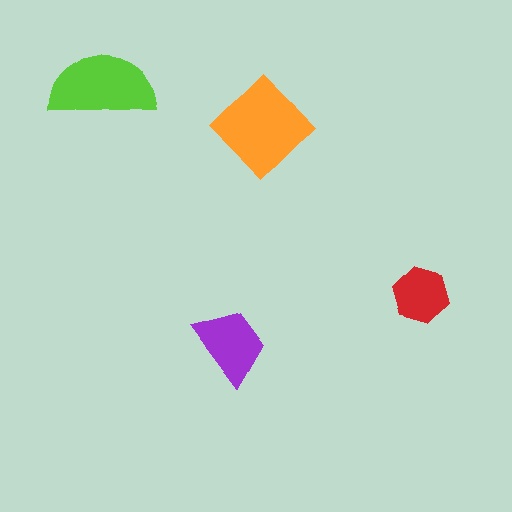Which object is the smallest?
The red hexagon.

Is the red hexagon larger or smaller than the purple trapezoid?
Smaller.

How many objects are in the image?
There are 4 objects in the image.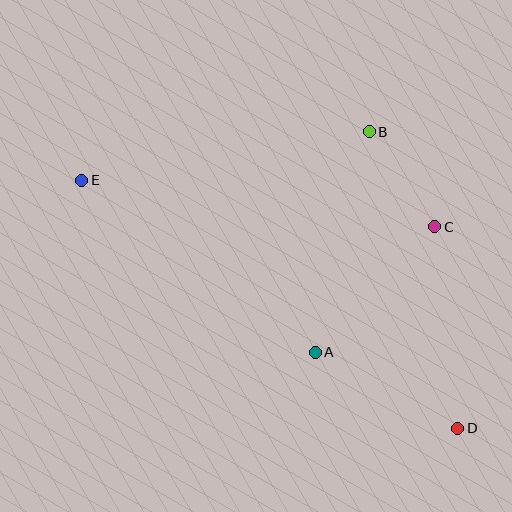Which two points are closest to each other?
Points B and C are closest to each other.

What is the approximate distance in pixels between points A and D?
The distance between A and D is approximately 162 pixels.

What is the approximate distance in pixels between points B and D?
The distance between B and D is approximately 309 pixels.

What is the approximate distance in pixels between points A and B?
The distance between A and B is approximately 227 pixels.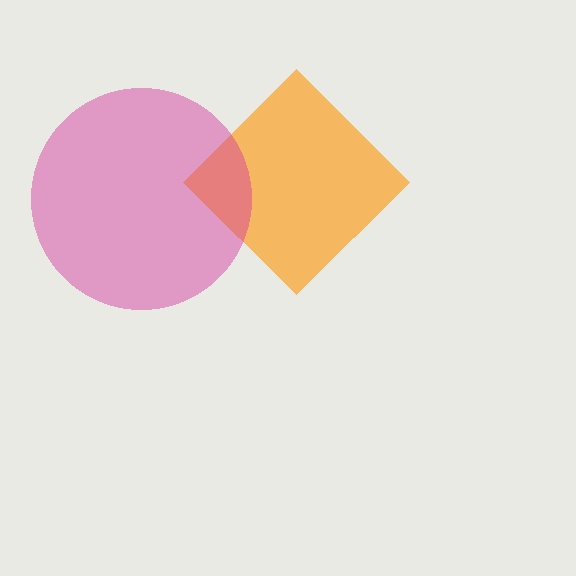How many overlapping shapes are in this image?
There are 2 overlapping shapes in the image.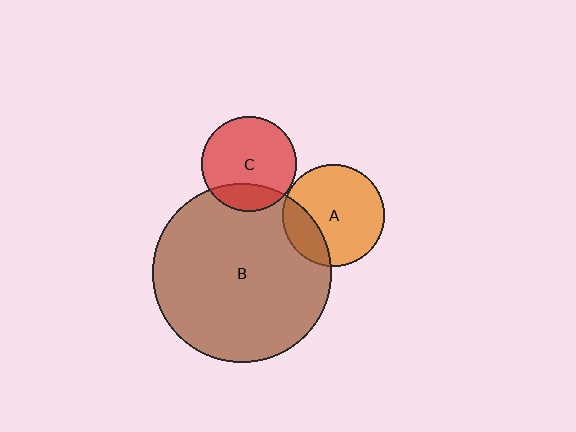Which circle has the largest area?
Circle B (brown).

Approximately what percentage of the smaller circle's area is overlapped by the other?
Approximately 25%.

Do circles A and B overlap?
Yes.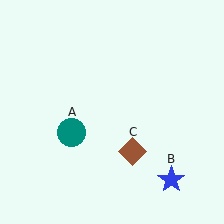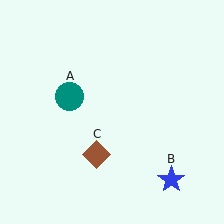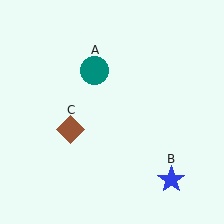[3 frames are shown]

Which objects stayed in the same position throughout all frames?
Blue star (object B) remained stationary.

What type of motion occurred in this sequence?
The teal circle (object A), brown diamond (object C) rotated clockwise around the center of the scene.